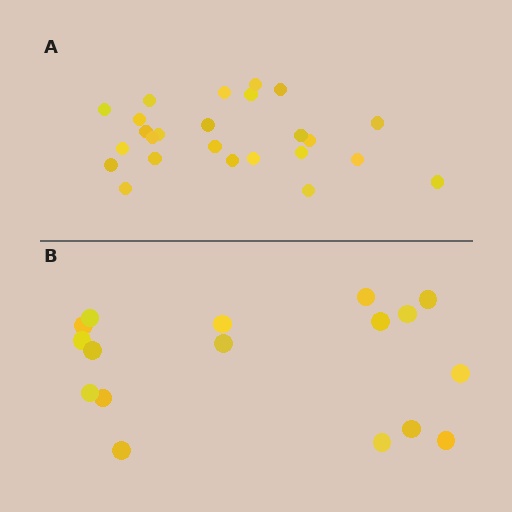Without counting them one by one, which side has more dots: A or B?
Region A (the top region) has more dots.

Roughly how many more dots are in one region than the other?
Region A has roughly 8 or so more dots than region B.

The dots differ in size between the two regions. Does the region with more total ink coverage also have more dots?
No. Region B has more total ink coverage because its dots are larger, but region A actually contains more individual dots. Total area can be misleading — the number of items is what matters here.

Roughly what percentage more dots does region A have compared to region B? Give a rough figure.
About 45% more.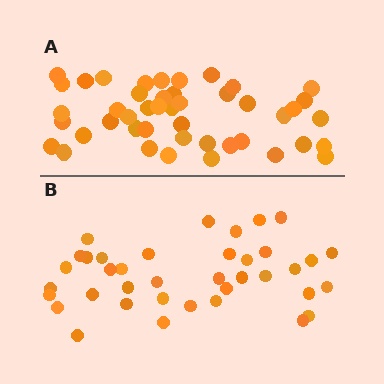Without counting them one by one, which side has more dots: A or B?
Region A (the top region) has more dots.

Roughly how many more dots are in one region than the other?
Region A has roughly 8 or so more dots than region B.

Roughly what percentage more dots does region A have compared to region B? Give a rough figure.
About 20% more.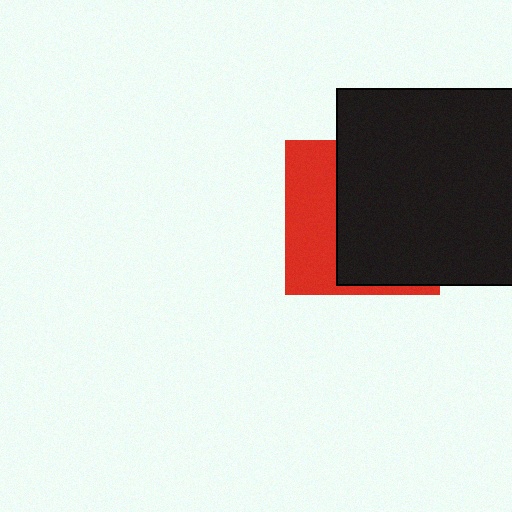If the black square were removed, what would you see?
You would see the complete red square.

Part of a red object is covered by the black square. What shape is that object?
It is a square.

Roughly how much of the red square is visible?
A small part of it is visible (roughly 37%).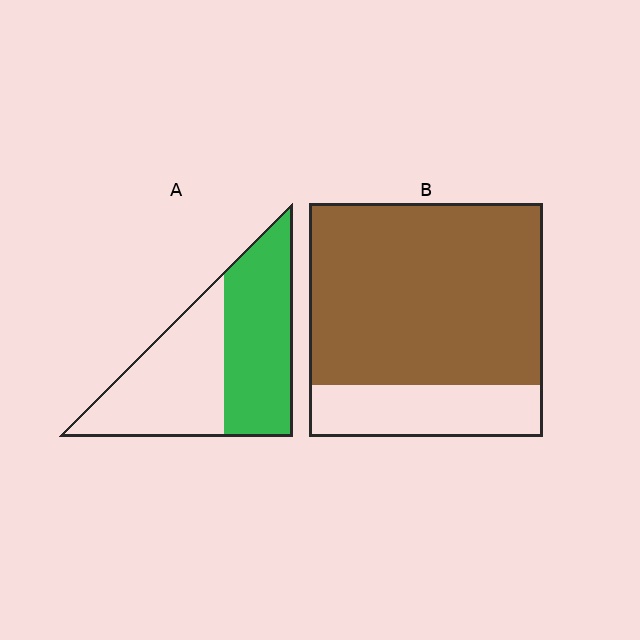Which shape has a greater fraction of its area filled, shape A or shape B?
Shape B.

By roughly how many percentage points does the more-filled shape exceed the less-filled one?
By roughly 30 percentage points (B over A).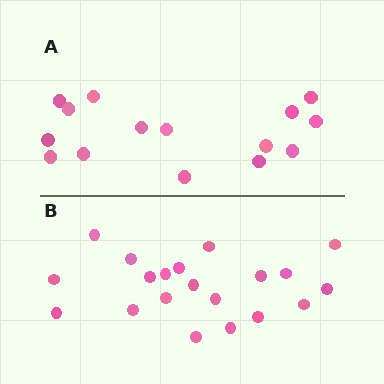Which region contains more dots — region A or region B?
Region B (the bottom region) has more dots.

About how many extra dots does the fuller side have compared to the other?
Region B has about 5 more dots than region A.